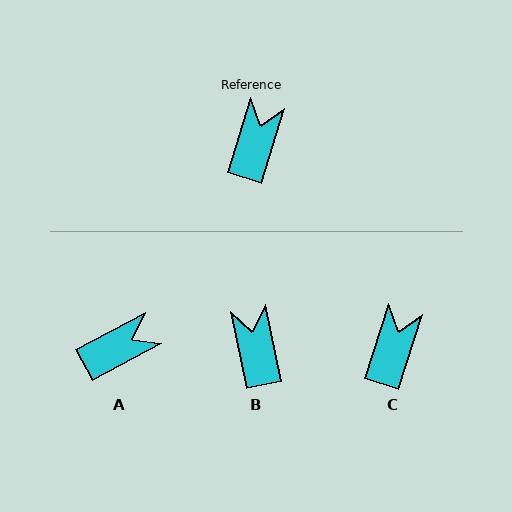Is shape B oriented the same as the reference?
No, it is off by about 29 degrees.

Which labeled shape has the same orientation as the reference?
C.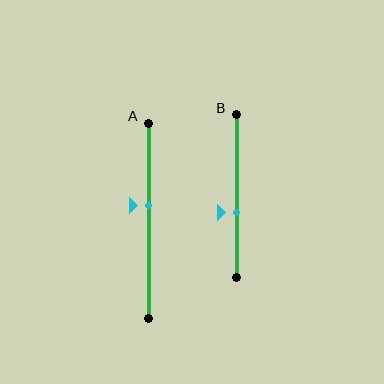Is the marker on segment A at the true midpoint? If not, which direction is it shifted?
No, the marker on segment A is shifted upward by about 8% of the segment length.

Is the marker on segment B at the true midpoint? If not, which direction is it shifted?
No, the marker on segment B is shifted downward by about 10% of the segment length.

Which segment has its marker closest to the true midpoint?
Segment A has its marker closest to the true midpoint.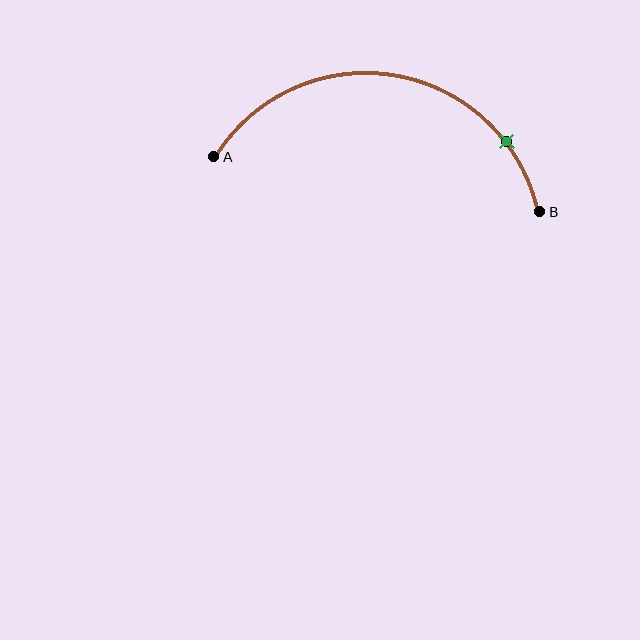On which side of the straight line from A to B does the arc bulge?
The arc bulges above the straight line connecting A and B.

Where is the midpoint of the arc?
The arc midpoint is the point on the curve farthest from the straight line joining A and B. It sits above that line.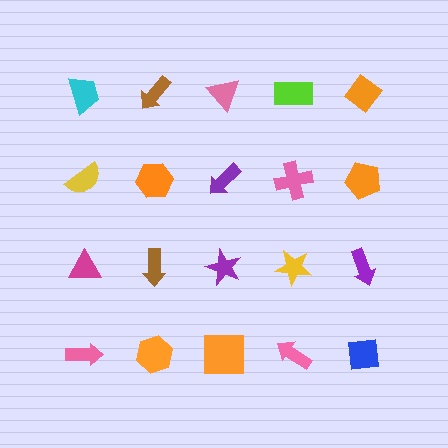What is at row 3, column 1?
A magenta triangle.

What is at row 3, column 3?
A purple star.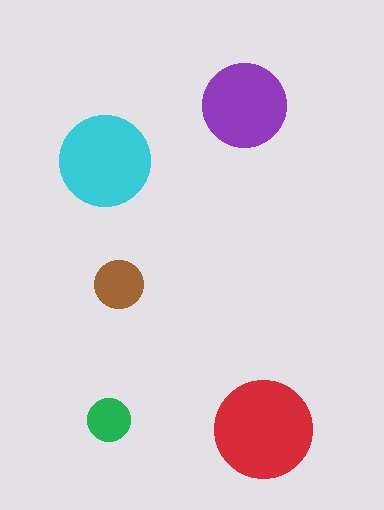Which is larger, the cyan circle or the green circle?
The cyan one.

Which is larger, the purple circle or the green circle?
The purple one.